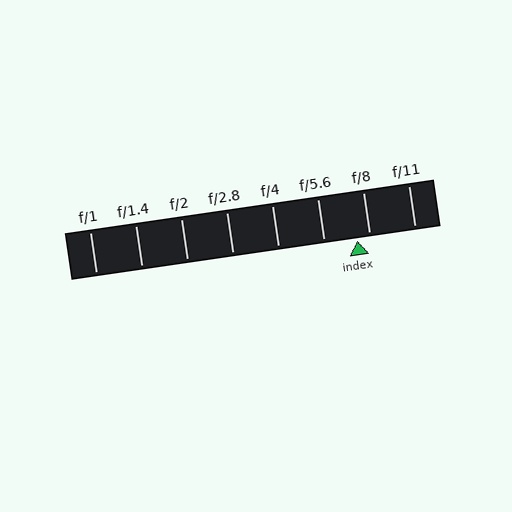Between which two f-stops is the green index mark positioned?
The index mark is between f/5.6 and f/8.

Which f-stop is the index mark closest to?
The index mark is closest to f/8.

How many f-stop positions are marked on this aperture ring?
There are 8 f-stop positions marked.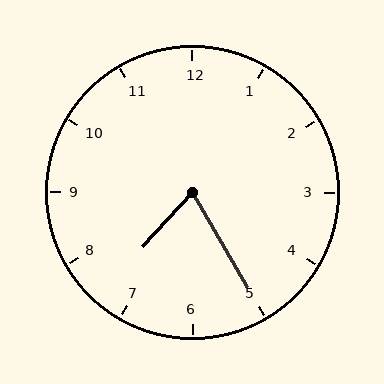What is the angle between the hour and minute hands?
Approximately 72 degrees.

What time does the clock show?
7:25.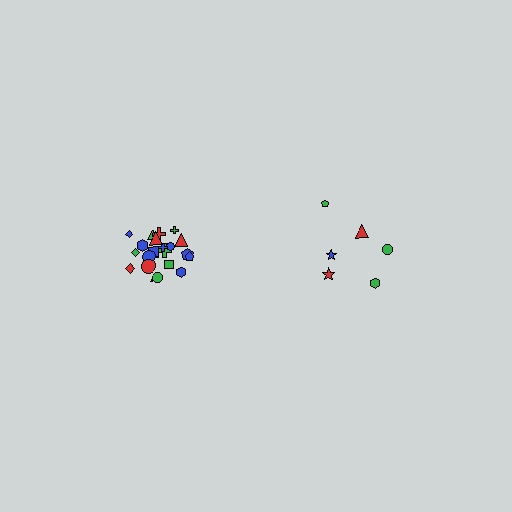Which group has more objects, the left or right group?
The left group.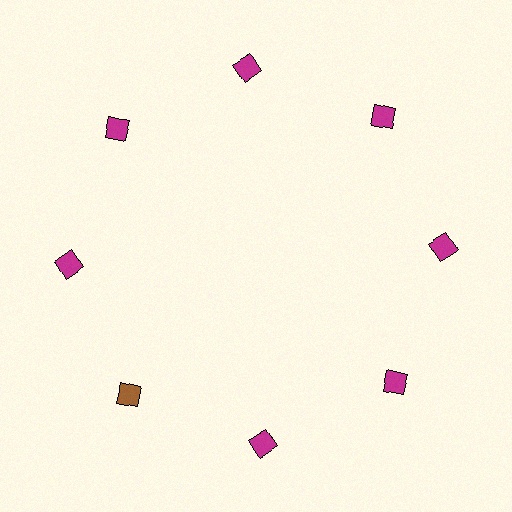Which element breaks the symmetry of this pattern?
The brown diamond at roughly the 8 o'clock position breaks the symmetry. All other shapes are magenta diamonds.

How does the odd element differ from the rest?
It has a different color: brown instead of magenta.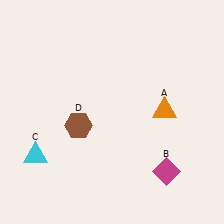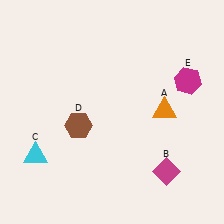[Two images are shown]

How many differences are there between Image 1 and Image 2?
There is 1 difference between the two images.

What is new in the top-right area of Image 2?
A magenta hexagon (E) was added in the top-right area of Image 2.